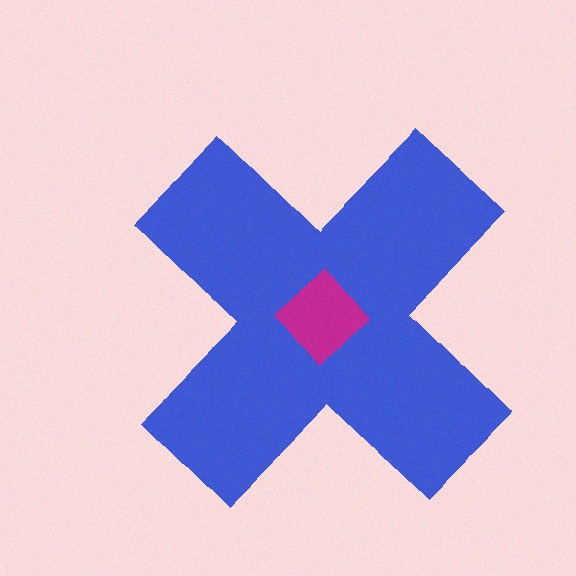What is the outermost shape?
The blue cross.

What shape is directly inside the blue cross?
The magenta diamond.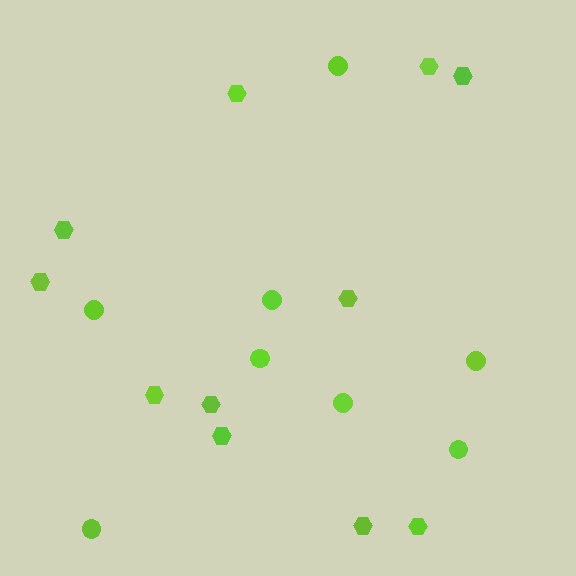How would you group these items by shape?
There are 2 groups: one group of circles (8) and one group of hexagons (11).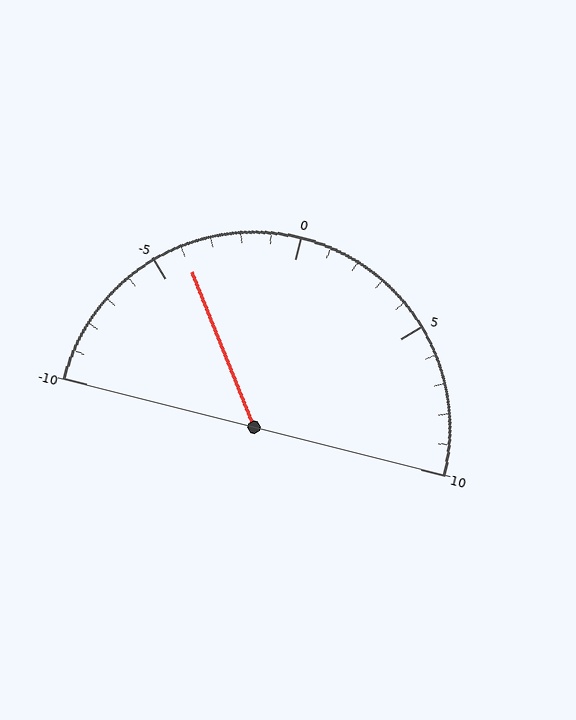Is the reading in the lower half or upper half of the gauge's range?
The reading is in the lower half of the range (-10 to 10).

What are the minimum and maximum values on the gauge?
The gauge ranges from -10 to 10.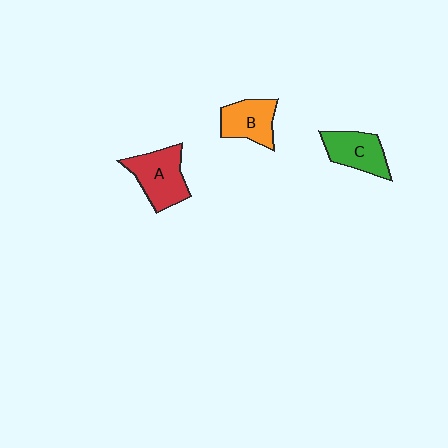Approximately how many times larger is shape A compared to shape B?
Approximately 1.3 times.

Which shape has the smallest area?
Shape B (orange).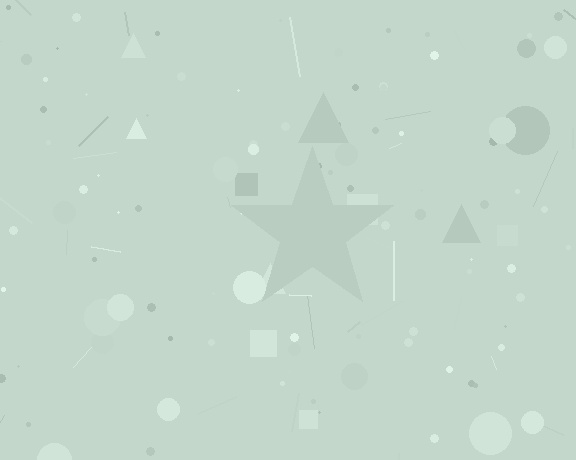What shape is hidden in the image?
A star is hidden in the image.